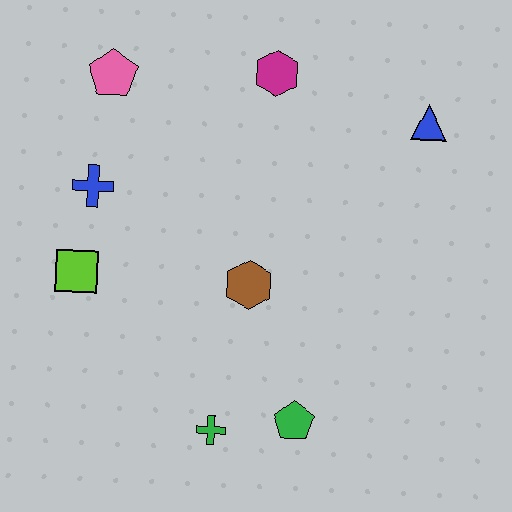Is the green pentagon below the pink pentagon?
Yes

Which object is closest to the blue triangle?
The magenta hexagon is closest to the blue triangle.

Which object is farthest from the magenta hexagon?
The green cross is farthest from the magenta hexagon.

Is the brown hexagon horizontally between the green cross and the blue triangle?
Yes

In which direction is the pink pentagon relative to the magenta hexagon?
The pink pentagon is to the left of the magenta hexagon.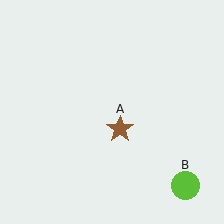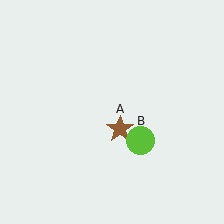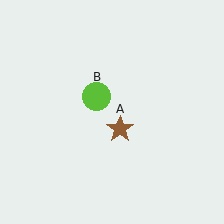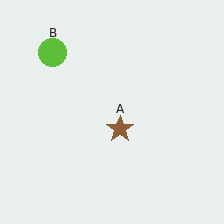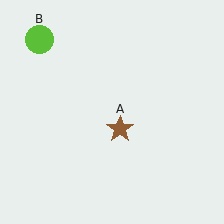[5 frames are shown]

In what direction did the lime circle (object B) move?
The lime circle (object B) moved up and to the left.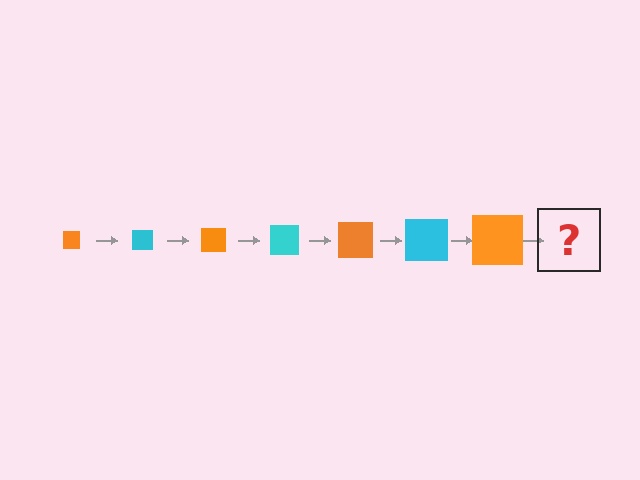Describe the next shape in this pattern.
It should be a cyan square, larger than the previous one.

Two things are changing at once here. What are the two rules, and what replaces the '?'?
The two rules are that the square grows larger each step and the color cycles through orange and cyan. The '?' should be a cyan square, larger than the previous one.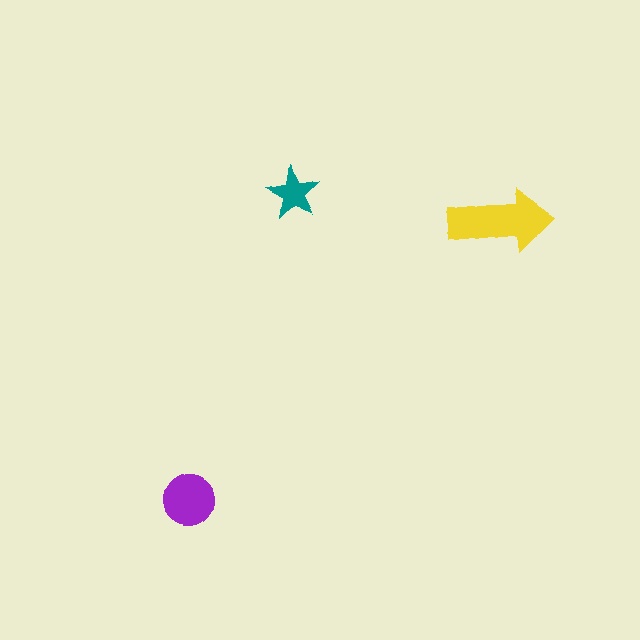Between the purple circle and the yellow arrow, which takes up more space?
The yellow arrow.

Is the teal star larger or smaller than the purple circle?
Smaller.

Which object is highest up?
The teal star is topmost.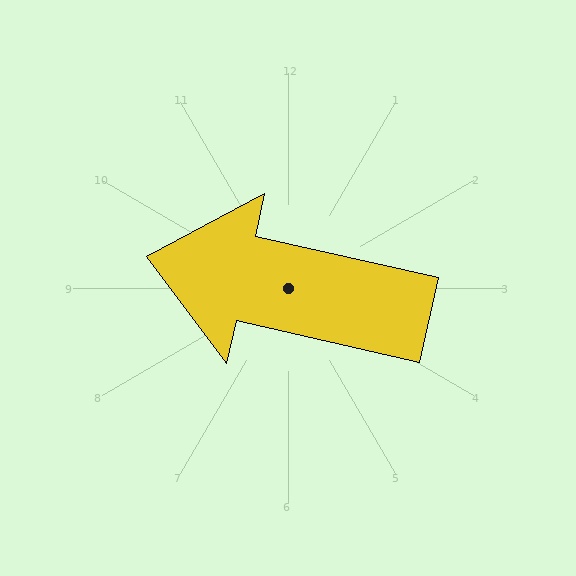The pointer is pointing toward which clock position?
Roughly 9 o'clock.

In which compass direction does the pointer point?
West.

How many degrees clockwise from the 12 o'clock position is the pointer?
Approximately 283 degrees.